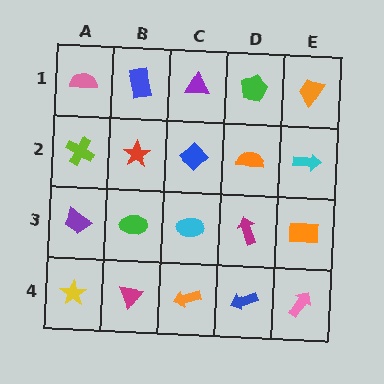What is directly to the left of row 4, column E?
A blue arrow.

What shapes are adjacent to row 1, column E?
A cyan arrow (row 2, column E), a green pentagon (row 1, column D).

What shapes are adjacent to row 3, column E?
A cyan arrow (row 2, column E), a pink arrow (row 4, column E), a magenta arrow (row 3, column D).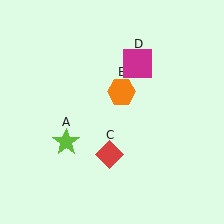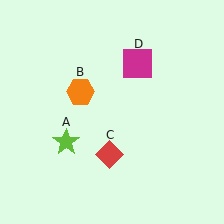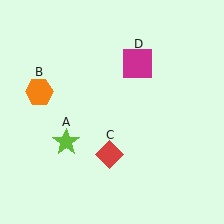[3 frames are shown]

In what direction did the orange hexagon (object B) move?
The orange hexagon (object B) moved left.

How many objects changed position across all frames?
1 object changed position: orange hexagon (object B).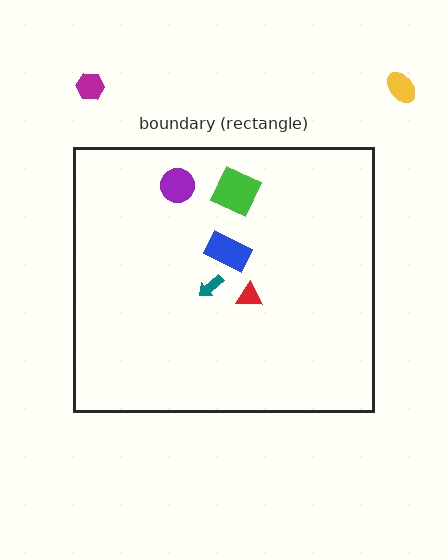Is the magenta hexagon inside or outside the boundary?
Outside.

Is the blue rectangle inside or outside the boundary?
Inside.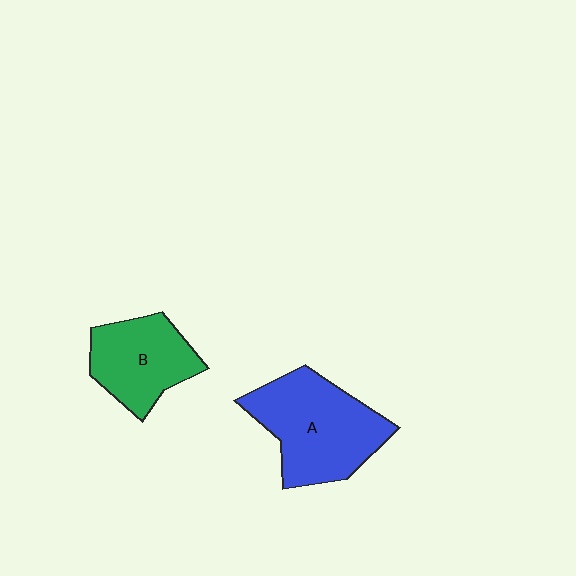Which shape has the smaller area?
Shape B (green).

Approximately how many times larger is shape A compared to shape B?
Approximately 1.4 times.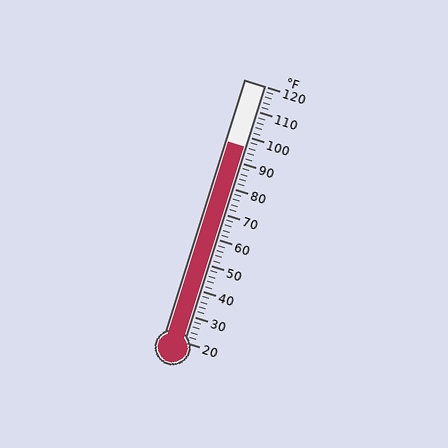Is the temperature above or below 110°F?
The temperature is below 110°F.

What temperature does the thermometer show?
The thermometer shows approximately 96°F.